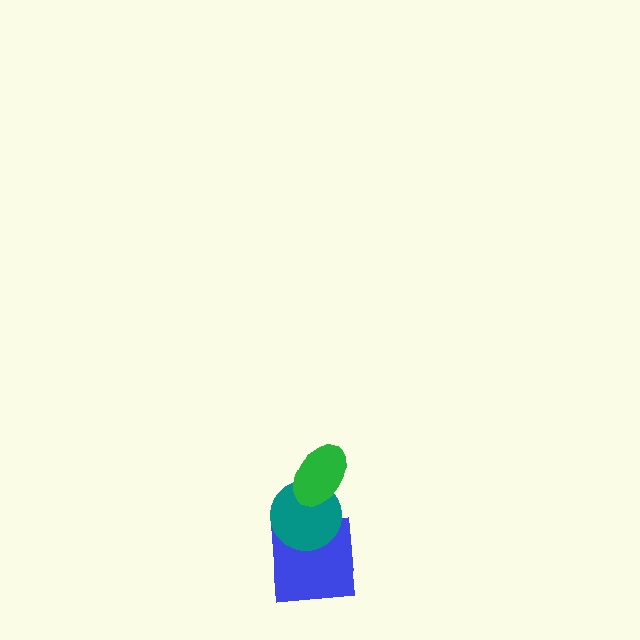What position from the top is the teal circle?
The teal circle is 2nd from the top.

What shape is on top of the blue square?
The teal circle is on top of the blue square.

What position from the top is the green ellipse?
The green ellipse is 1st from the top.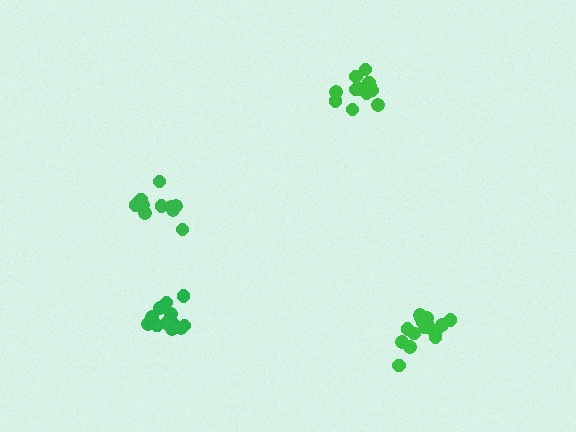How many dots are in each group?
Group 1: 16 dots, Group 2: 13 dots, Group 3: 12 dots, Group 4: 10 dots (51 total).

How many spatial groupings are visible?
There are 4 spatial groupings.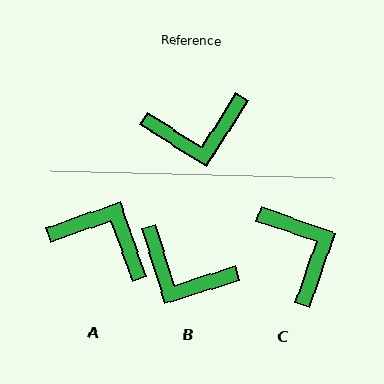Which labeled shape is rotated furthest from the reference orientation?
A, about 142 degrees away.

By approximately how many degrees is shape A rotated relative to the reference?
Approximately 142 degrees counter-clockwise.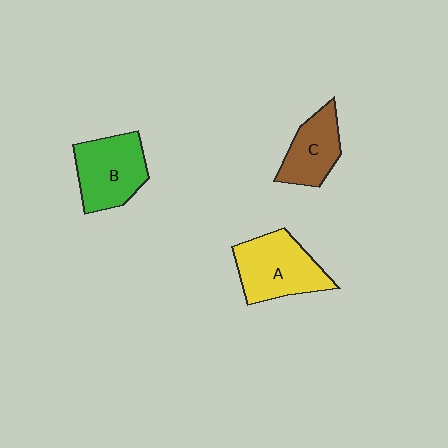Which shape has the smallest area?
Shape C (brown).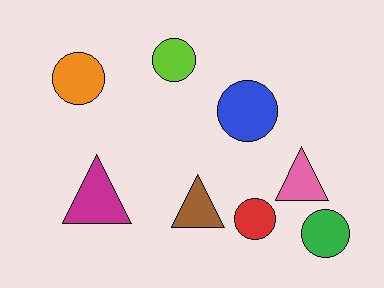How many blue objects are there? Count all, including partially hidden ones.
There is 1 blue object.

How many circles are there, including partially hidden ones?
There are 5 circles.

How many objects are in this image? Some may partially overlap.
There are 8 objects.